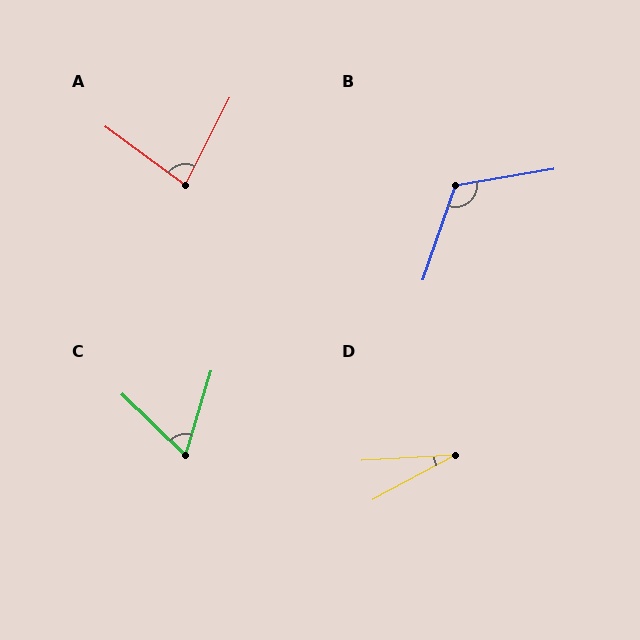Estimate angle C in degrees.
Approximately 63 degrees.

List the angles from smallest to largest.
D (25°), C (63°), A (81°), B (118°).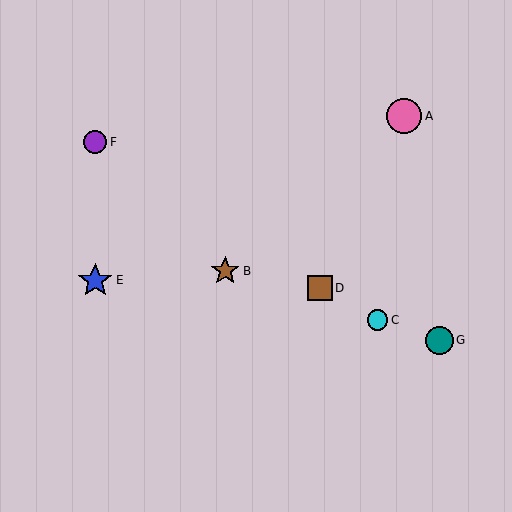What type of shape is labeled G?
Shape G is a teal circle.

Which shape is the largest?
The pink circle (labeled A) is the largest.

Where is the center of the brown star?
The center of the brown star is at (225, 271).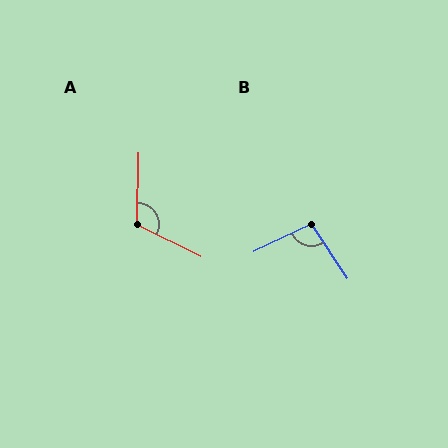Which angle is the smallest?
B, at approximately 98 degrees.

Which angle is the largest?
A, at approximately 115 degrees.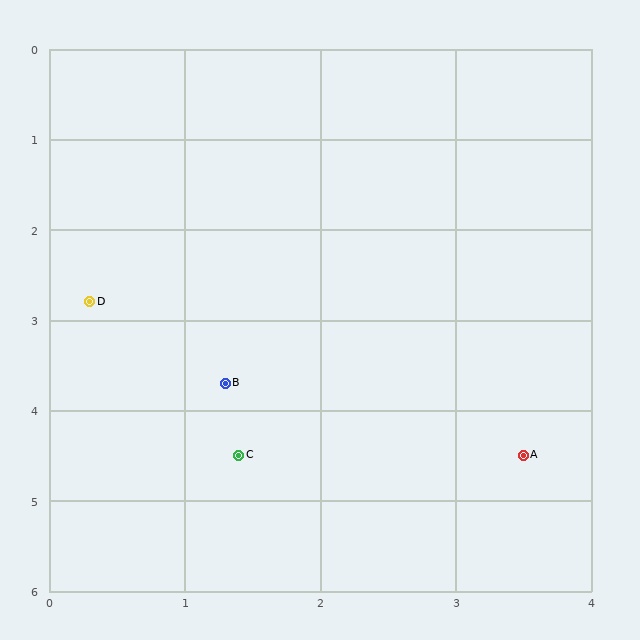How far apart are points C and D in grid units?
Points C and D are about 2.0 grid units apart.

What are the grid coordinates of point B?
Point B is at approximately (1.3, 3.7).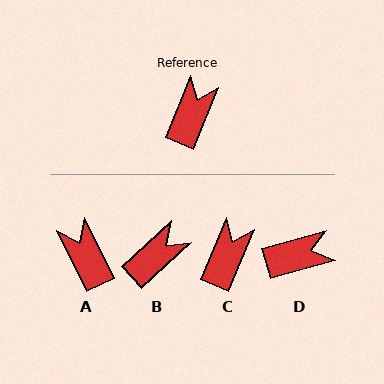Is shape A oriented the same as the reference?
No, it is off by about 49 degrees.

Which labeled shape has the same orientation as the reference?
C.